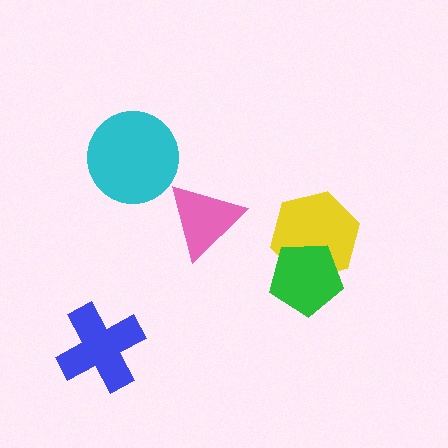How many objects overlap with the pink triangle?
0 objects overlap with the pink triangle.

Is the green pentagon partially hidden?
No, no other shape covers it.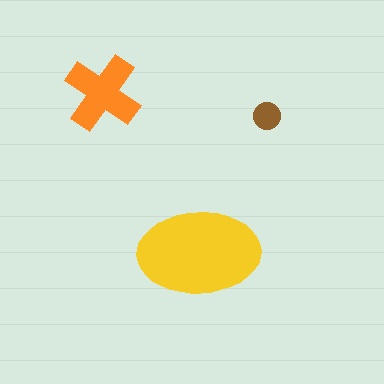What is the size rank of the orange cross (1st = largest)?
2nd.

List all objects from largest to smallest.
The yellow ellipse, the orange cross, the brown circle.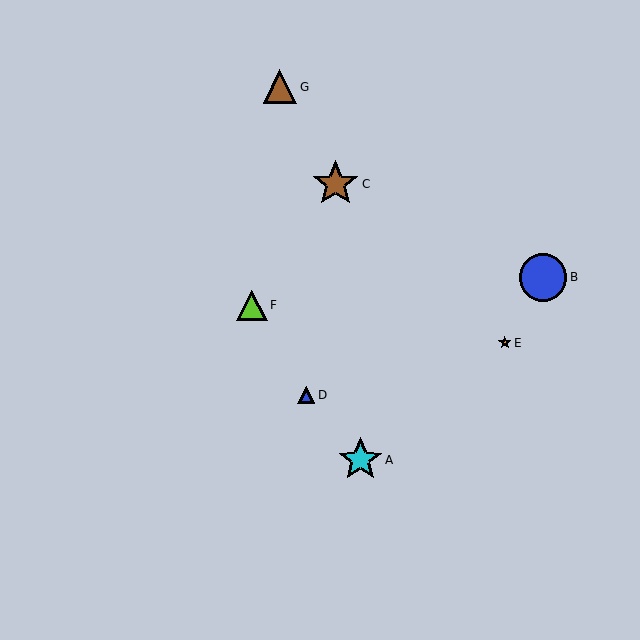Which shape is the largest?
The blue circle (labeled B) is the largest.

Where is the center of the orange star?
The center of the orange star is at (505, 343).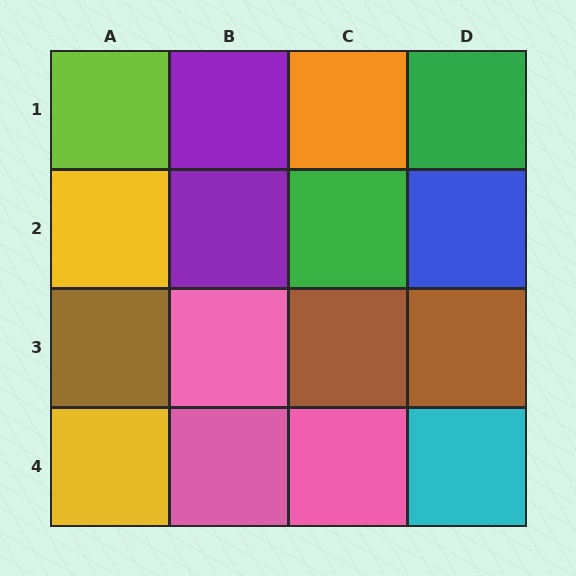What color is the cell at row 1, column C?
Orange.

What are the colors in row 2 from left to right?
Yellow, purple, green, blue.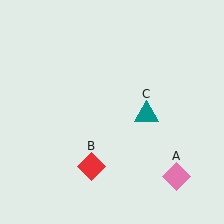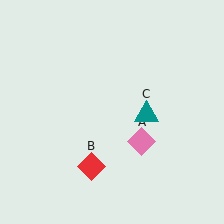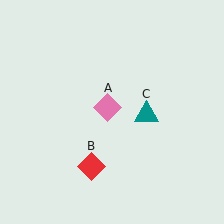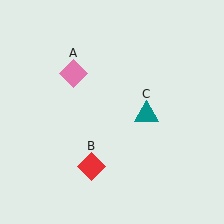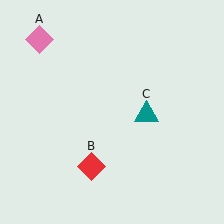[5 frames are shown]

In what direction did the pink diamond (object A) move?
The pink diamond (object A) moved up and to the left.